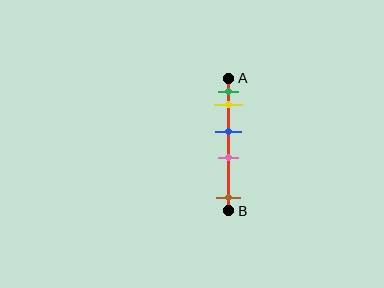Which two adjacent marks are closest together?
The green and yellow marks are the closest adjacent pair.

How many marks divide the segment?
There are 5 marks dividing the segment.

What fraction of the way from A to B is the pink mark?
The pink mark is approximately 60% (0.6) of the way from A to B.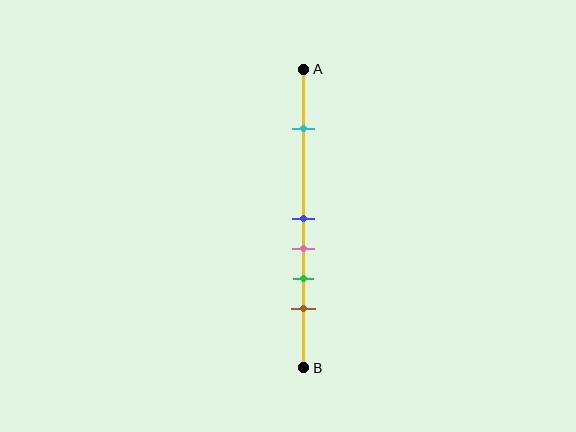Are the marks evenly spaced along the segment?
No, the marks are not evenly spaced.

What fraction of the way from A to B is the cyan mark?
The cyan mark is approximately 20% (0.2) of the way from A to B.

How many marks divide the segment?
There are 5 marks dividing the segment.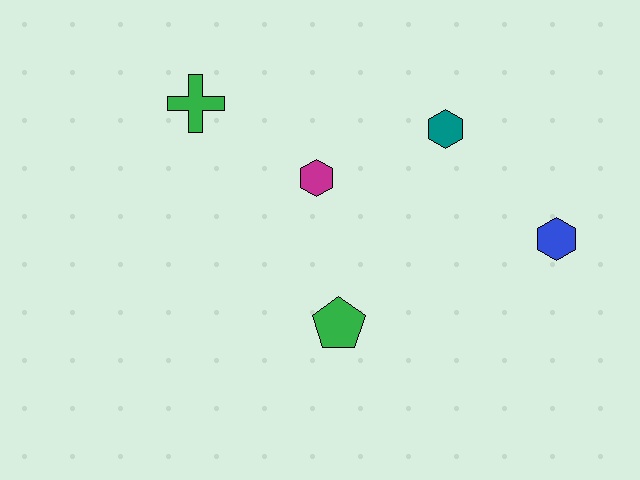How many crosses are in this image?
There is 1 cross.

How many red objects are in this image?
There are no red objects.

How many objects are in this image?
There are 5 objects.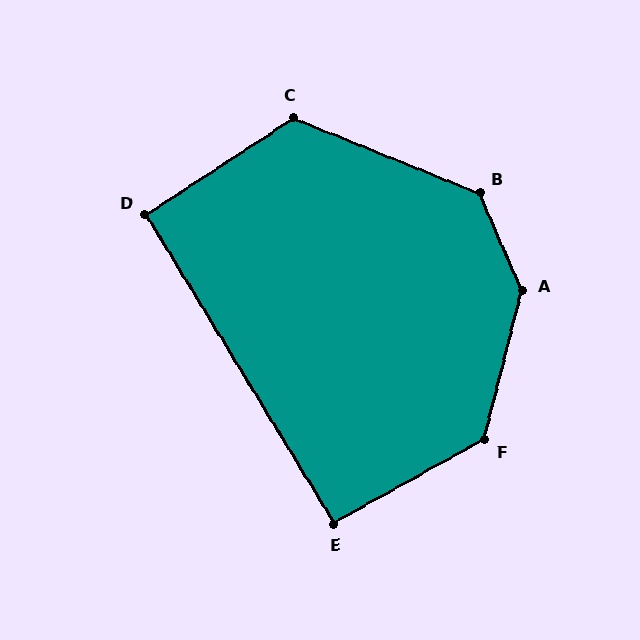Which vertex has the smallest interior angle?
D, at approximately 92 degrees.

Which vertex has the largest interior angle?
A, at approximately 143 degrees.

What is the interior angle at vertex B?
Approximately 135 degrees (obtuse).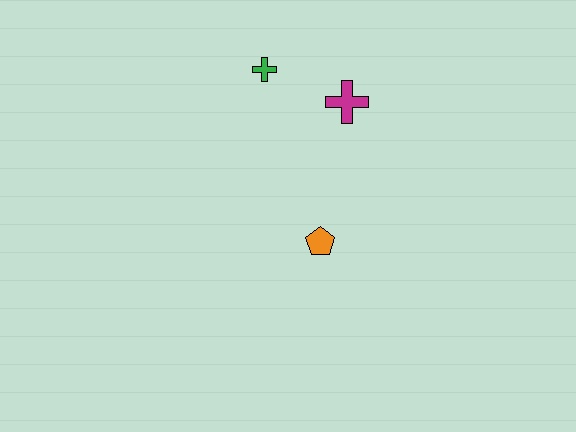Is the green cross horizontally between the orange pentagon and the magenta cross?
No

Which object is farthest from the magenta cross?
The orange pentagon is farthest from the magenta cross.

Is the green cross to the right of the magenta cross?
No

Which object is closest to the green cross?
The magenta cross is closest to the green cross.